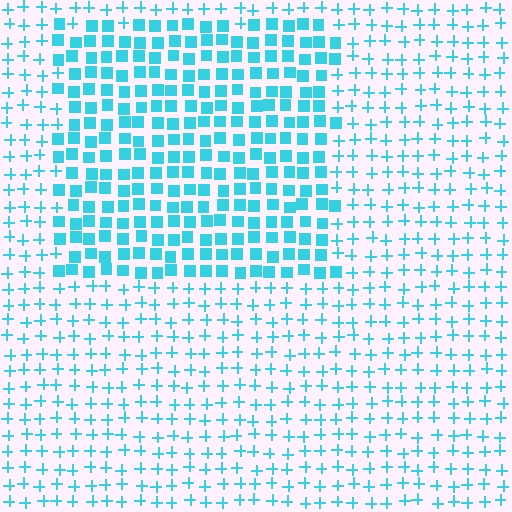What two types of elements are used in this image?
The image uses squares inside the rectangle region and plus signs outside it.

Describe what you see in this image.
The image is filled with small cyan elements arranged in a uniform grid. A rectangle-shaped region contains squares, while the surrounding area contains plus signs. The boundary is defined purely by the change in element shape.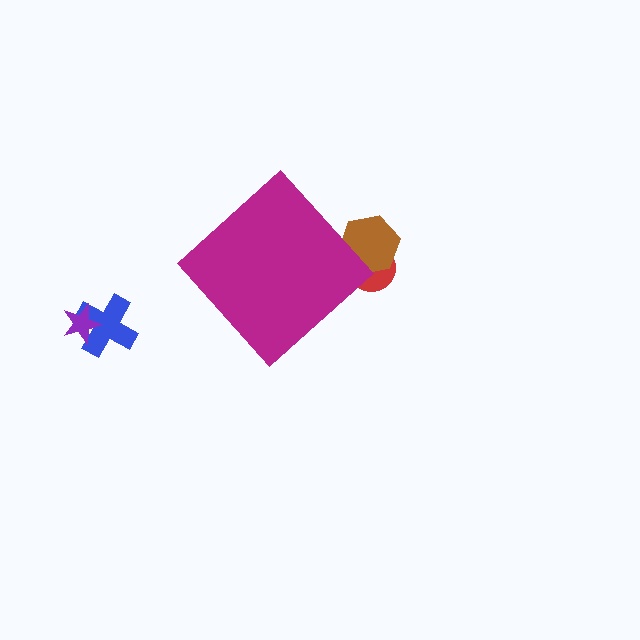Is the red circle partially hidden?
Yes, the red circle is partially hidden behind the magenta diamond.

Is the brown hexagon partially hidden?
Yes, the brown hexagon is partially hidden behind the magenta diamond.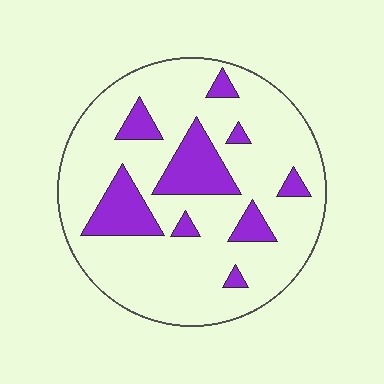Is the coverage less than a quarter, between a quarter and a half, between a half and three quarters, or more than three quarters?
Less than a quarter.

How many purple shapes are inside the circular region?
9.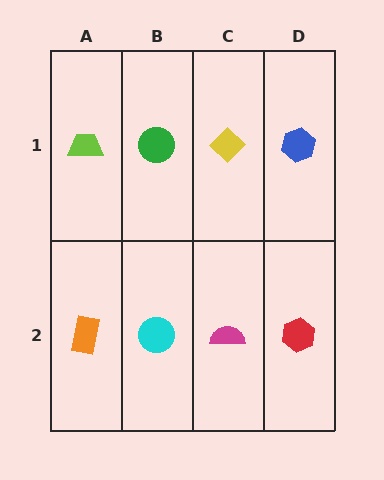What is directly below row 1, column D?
A red hexagon.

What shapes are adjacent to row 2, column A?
A lime trapezoid (row 1, column A), a cyan circle (row 2, column B).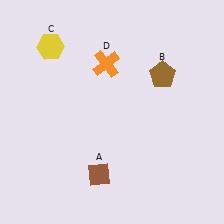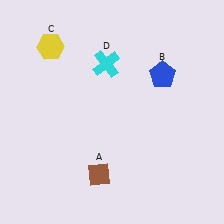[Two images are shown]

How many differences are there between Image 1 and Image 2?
There are 2 differences between the two images.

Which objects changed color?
B changed from brown to blue. D changed from orange to cyan.